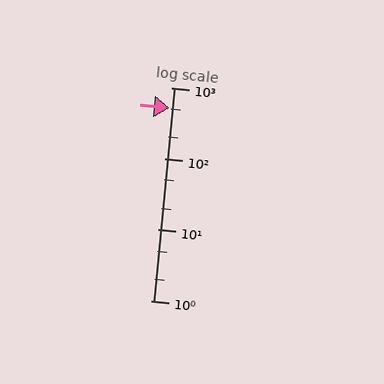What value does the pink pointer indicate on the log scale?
The pointer indicates approximately 520.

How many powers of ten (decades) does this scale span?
The scale spans 3 decades, from 1 to 1000.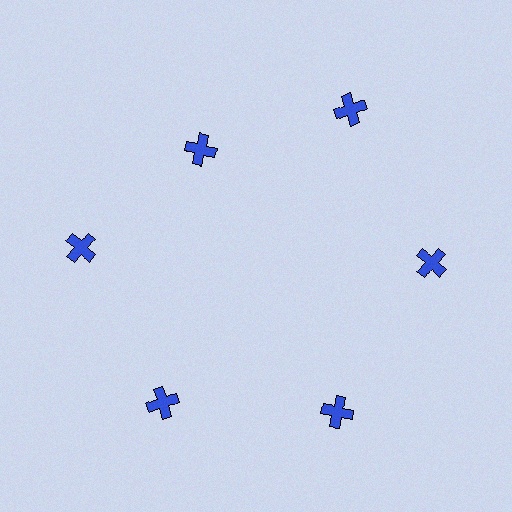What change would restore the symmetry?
The symmetry would be restored by moving it outward, back onto the ring so that all 6 crosses sit at equal angles and equal distance from the center.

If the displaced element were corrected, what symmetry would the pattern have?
It would have 6-fold rotational symmetry — the pattern would map onto itself every 60 degrees.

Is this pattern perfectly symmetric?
No. The 6 blue crosses are arranged in a ring, but one element near the 11 o'clock position is pulled inward toward the center, breaking the 6-fold rotational symmetry.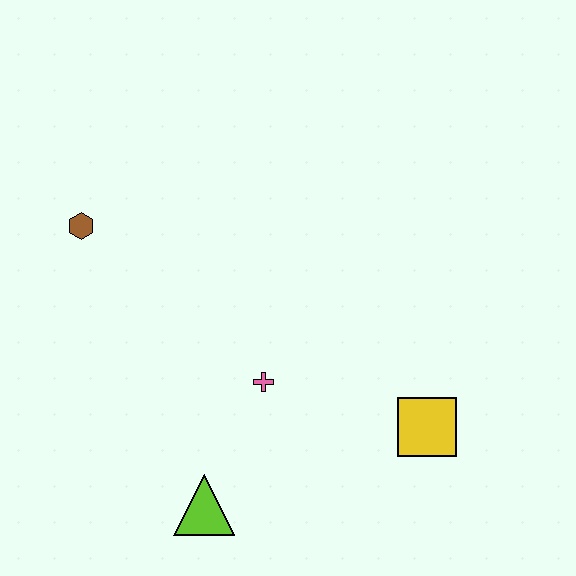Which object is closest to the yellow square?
The pink cross is closest to the yellow square.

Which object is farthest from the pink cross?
The brown hexagon is farthest from the pink cross.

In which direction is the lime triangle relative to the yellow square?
The lime triangle is to the left of the yellow square.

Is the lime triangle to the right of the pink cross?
No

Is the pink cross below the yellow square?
No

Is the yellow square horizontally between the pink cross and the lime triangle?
No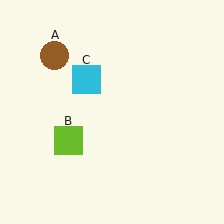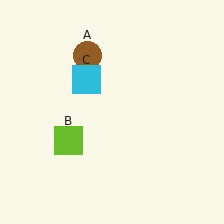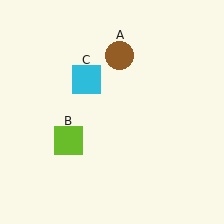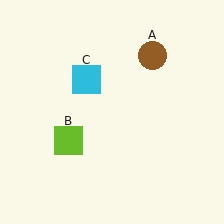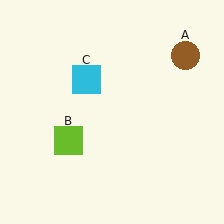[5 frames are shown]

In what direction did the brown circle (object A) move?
The brown circle (object A) moved right.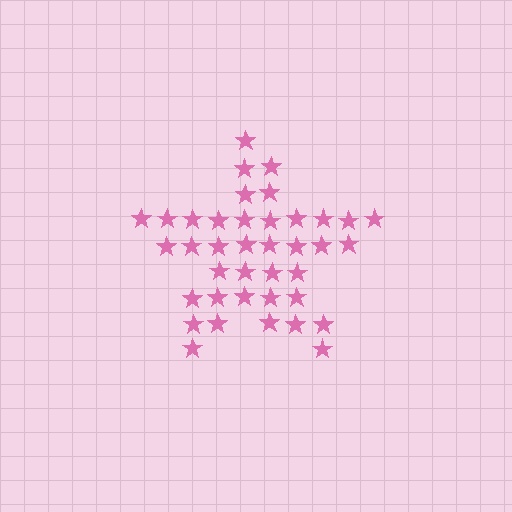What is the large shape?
The large shape is a star.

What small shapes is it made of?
It is made of small stars.